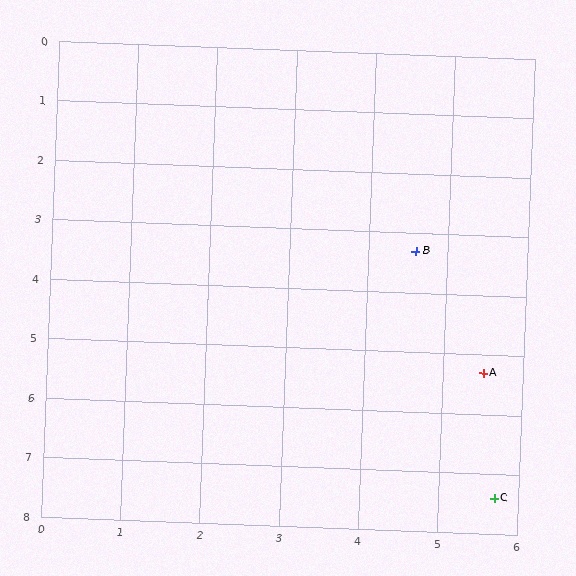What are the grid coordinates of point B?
Point B is at approximately (4.6, 3.3).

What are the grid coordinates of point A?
Point A is at approximately (5.5, 5.3).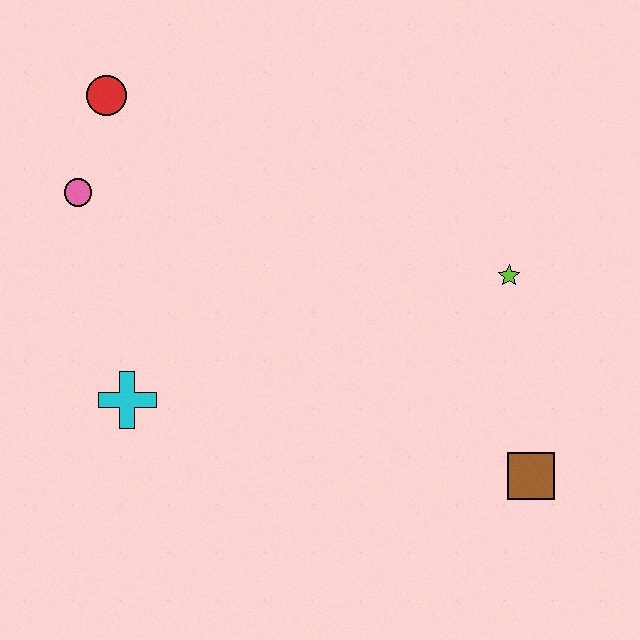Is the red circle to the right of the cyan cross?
No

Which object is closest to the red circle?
The pink circle is closest to the red circle.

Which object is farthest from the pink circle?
The brown square is farthest from the pink circle.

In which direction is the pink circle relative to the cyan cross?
The pink circle is above the cyan cross.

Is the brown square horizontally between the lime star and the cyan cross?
No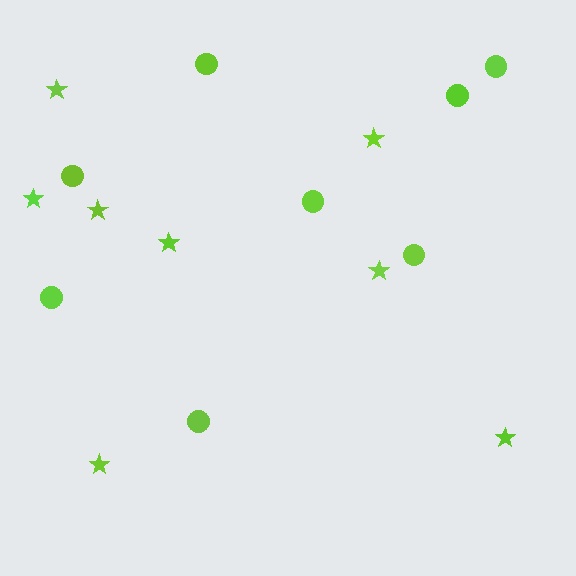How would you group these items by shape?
There are 2 groups: one group of circles (8) and one group of stars (8).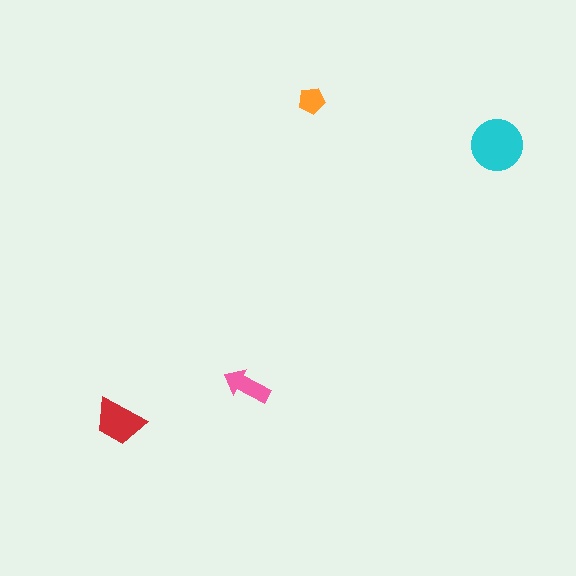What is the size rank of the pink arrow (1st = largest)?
3rd.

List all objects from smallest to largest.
The orange pentagon, the pink arrow, the red trapezoid, the cyan circle.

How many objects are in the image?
There are 4 objects in the image.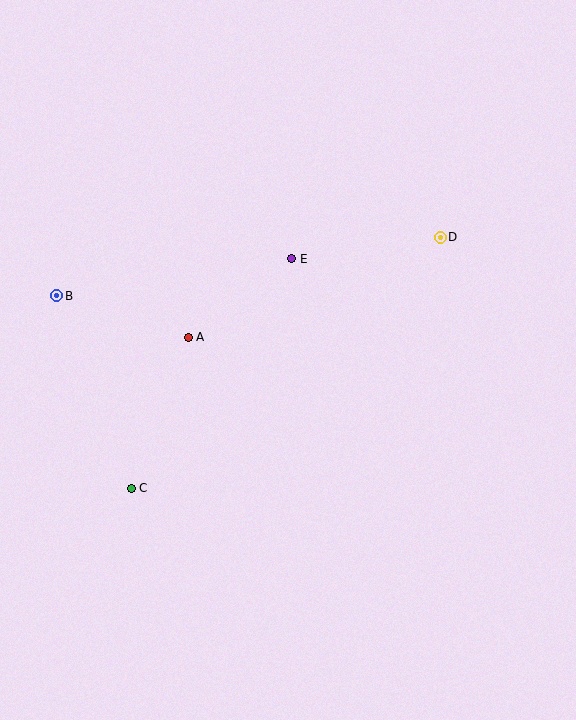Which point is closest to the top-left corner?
Point B is closest to the top-left corner.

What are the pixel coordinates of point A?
Point A is at (188, 337).